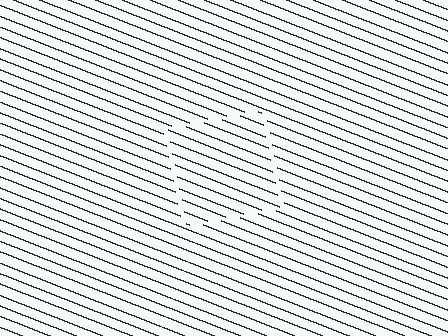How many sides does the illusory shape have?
4 sides — the line-ends trace a square.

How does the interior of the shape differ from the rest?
The interior of the shape contains the same grating, shifted by half a period — the contour is defined by the phase discontinuity where line-ends from the inner and outer gratings abut.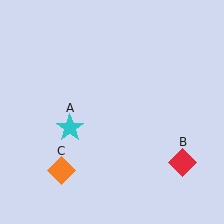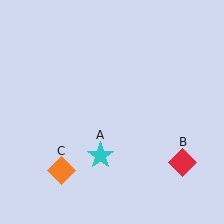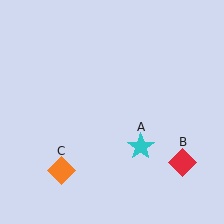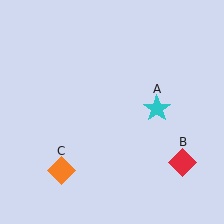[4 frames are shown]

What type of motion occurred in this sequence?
The cyan star (object A) rotated counterclockwise around the center of the scene.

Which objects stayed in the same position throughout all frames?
Red diamond (object B) and orange diamond (object C) remained stationary.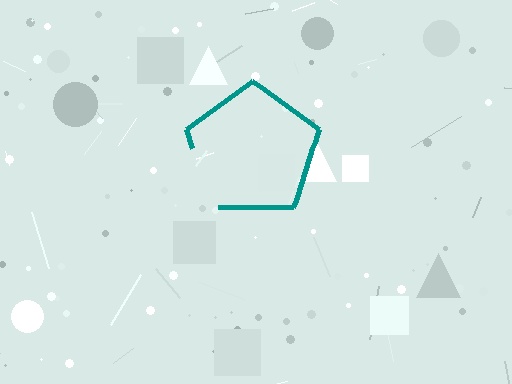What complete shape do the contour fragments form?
The contour fragments form a pentagon.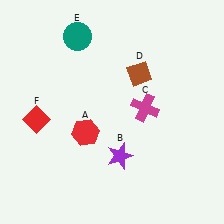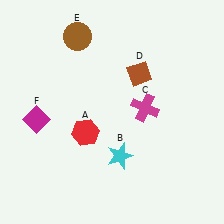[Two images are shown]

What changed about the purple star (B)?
In Image 1, B is purple. In Image 2, it changed to cyan.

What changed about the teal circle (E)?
In Image 1, E is teal. In Image 2, it changed to brown.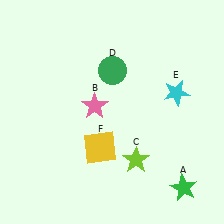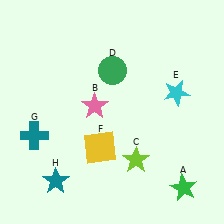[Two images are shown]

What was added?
A teal cross (G), a teal star (H) were added in Image 2.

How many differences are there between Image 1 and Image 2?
There are 2 differences between the two images.